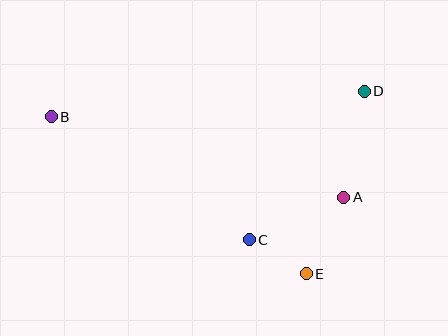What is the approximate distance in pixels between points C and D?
The distance between C and D is approximately 188 pixels.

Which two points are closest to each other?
Points C and E are closest to each other.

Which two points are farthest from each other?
Points B and D are farthest from each other.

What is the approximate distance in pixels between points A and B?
The distance between A and B is approximately 304 pixels.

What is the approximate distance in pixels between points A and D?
The distance between A and D is approximately 108 pixels.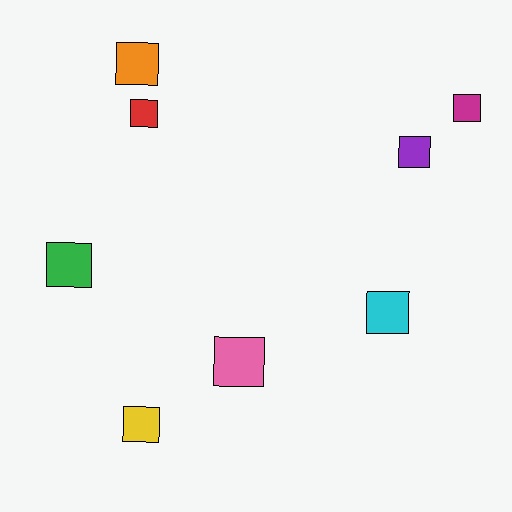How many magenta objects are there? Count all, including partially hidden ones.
There is 1 magenta object.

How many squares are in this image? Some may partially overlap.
There are 8 squares.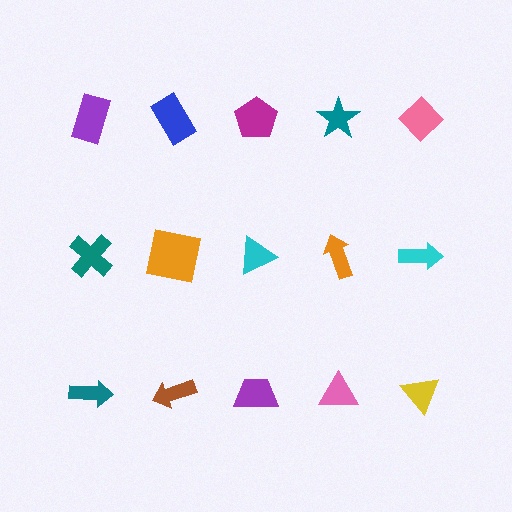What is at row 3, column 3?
A purple trapezoid.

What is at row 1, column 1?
A purple rectangle.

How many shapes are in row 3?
5 shapes.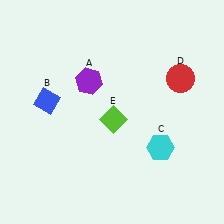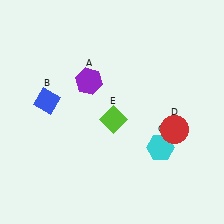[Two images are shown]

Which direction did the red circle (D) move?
The red circle (D) moved down.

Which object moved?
The red circle (D) moved down.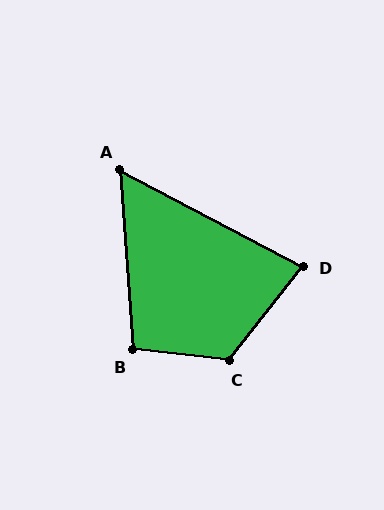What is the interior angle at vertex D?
Approximately 80 degrees (acute).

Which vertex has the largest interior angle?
C, at approximately 122 degrees.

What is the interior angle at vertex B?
Approximately 100 degrees (obtuse).